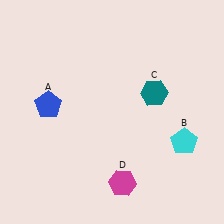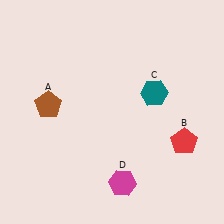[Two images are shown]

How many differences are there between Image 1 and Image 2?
There are 2 differences between the two images.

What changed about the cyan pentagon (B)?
In Image 1, B is cyan. In Image 2, it changed to red.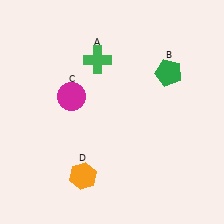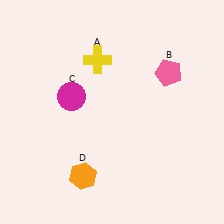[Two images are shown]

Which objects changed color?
A changed from green to yellow. B changed from green to pink.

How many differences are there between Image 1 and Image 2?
There are 2 differences between the two images.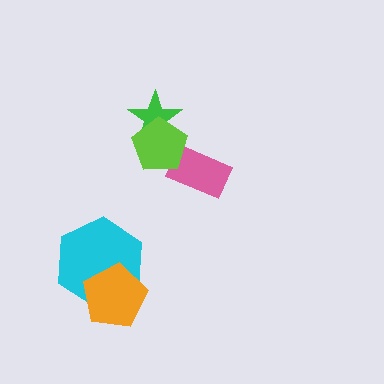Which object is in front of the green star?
The lime pentagon is in front of the green star.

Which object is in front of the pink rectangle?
The lime pentagon is in front of the pink rectangle.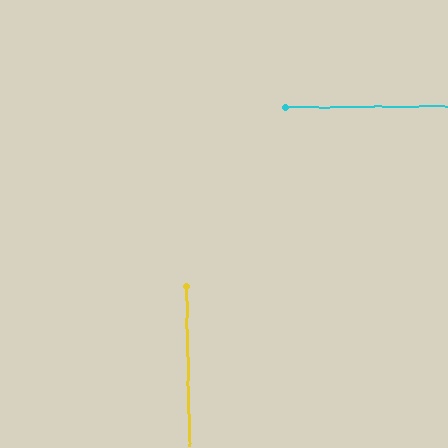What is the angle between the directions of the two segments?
Approximately 89 degrees.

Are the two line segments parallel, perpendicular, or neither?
Perpendicular — they meet at approximately 89°.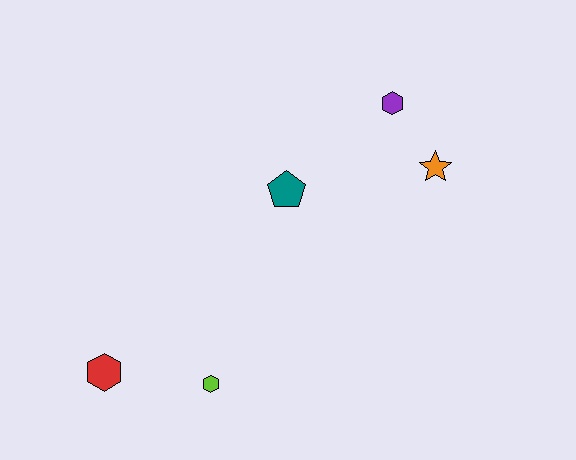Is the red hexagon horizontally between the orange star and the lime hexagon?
No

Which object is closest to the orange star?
The purple hexagon is closest to the orange star.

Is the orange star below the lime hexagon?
No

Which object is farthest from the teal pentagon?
The red hexagon is farthest from the teal pentagon.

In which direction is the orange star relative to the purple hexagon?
The orange star is below the purple hexagon.